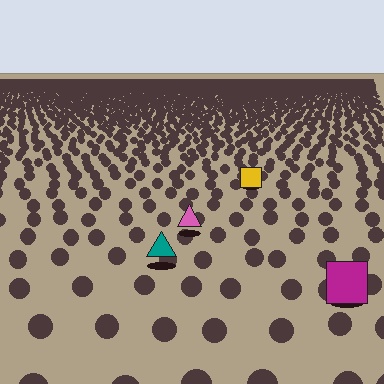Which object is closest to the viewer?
The magenta square is closest. The texture marks near it are larger and more spread out.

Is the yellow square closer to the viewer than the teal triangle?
No. The teal triangle is closer — you can tell from the texture gradient: the ground texture is coarser near it.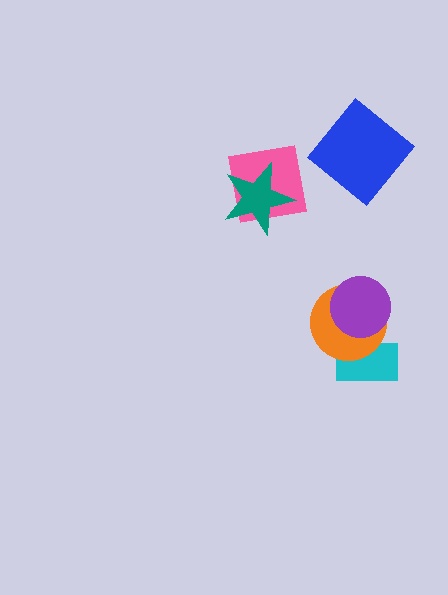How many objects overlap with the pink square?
1 object overlaps with the pink square.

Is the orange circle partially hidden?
Yes, it is partially covered by another shape.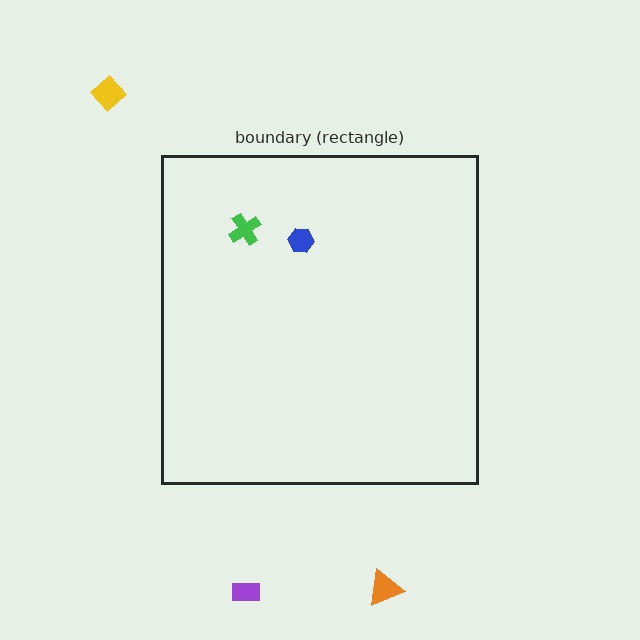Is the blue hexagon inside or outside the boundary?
Inside.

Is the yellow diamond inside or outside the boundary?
Outside.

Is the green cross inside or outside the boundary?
Inside.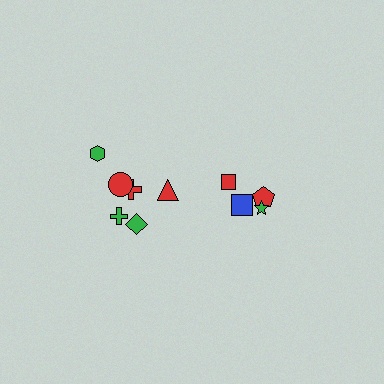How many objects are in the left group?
There are 6 objects.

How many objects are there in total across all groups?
There are 10 objects.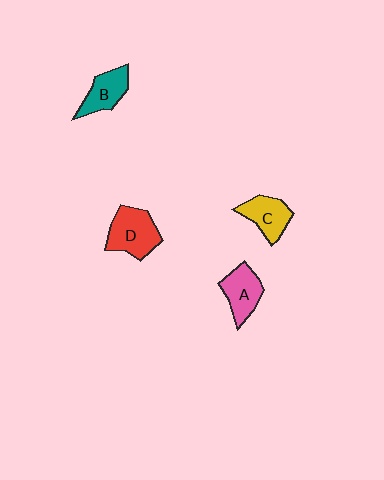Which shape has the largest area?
Shape D (red).